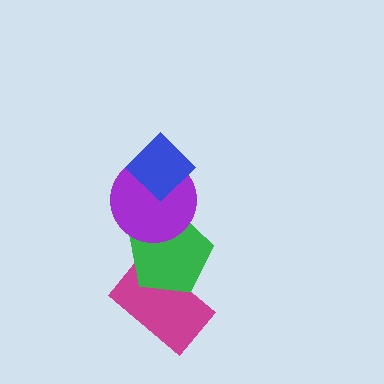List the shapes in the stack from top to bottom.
From top to bottom: the blue diamond, the purple circle, the green pentagon, the magenta rectangle.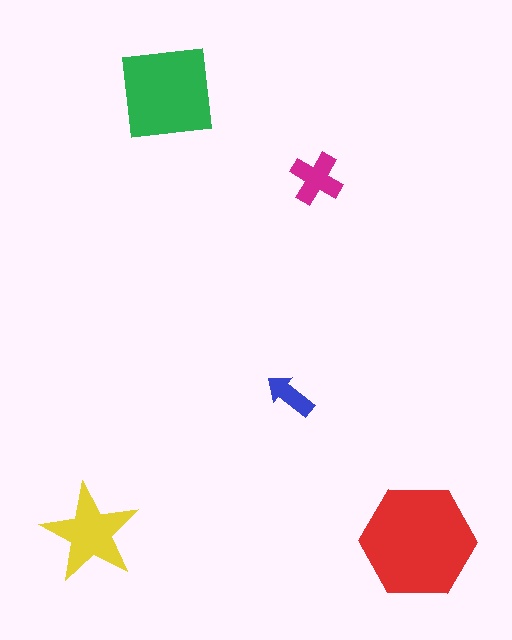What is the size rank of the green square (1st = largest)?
2nd.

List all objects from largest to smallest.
The red hexagon, the green square, the yellow star, the magenta cross, the blue arrow.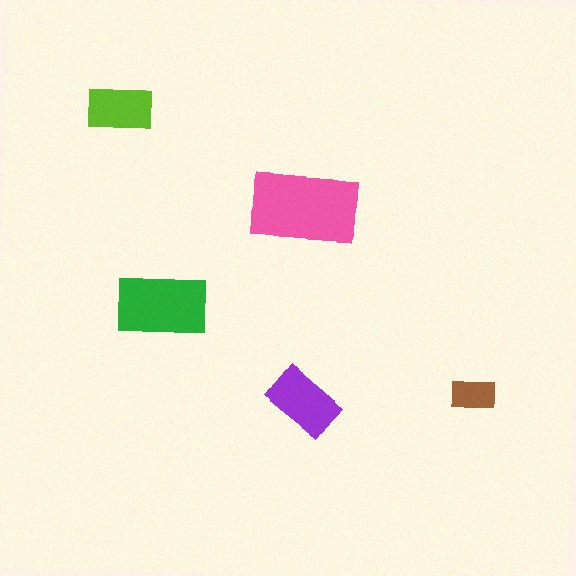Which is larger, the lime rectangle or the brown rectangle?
The lime one.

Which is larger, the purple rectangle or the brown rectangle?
The purple one.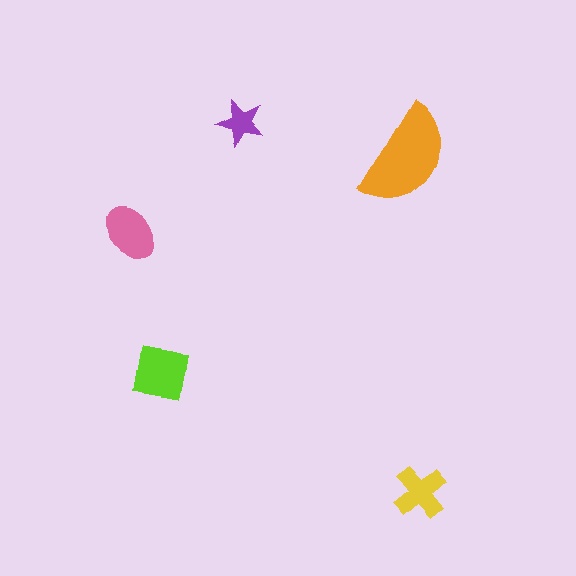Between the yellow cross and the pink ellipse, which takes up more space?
The pink ellipse.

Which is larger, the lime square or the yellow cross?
The lime square.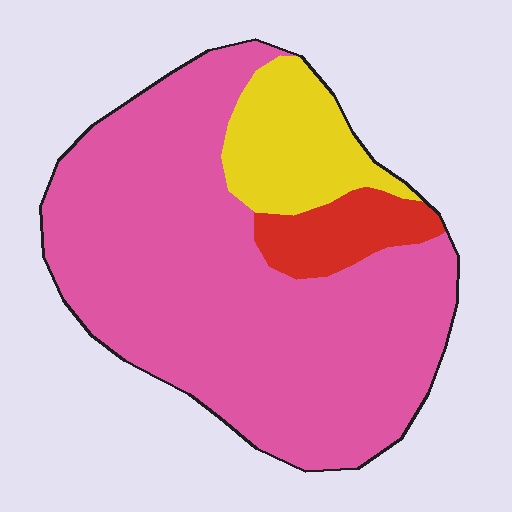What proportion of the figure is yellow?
Yellow takes up about one sixth (1/6) of the figure.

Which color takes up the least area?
Red, at roughly 10%.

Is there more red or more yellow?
Yellow.